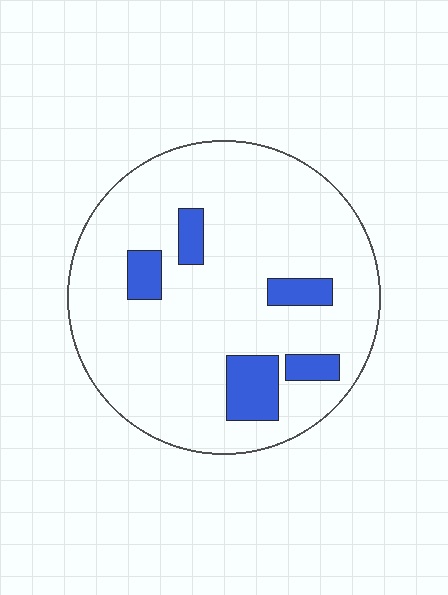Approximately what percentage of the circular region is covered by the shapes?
Approximately 15%.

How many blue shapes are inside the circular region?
5.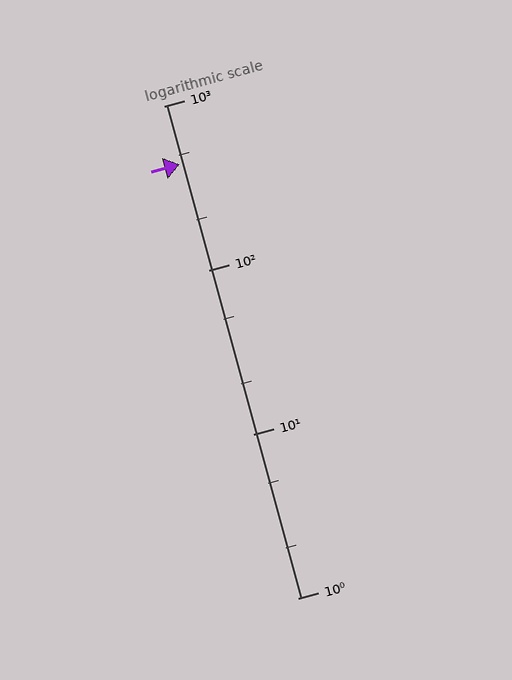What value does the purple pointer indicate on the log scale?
The pointer indicates approximately 440.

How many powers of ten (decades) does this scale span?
The scale spans 3 decades, from 1 to 1000.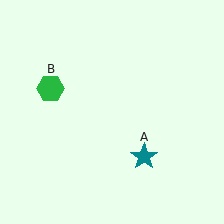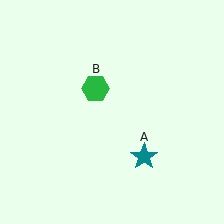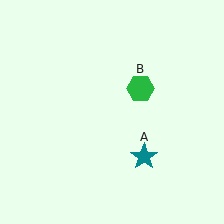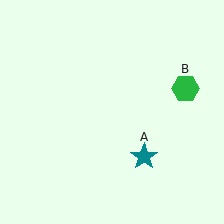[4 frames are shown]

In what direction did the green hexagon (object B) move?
The green hexagon (object B) moved right.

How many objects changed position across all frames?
1 object changed position: green hexagon (object B).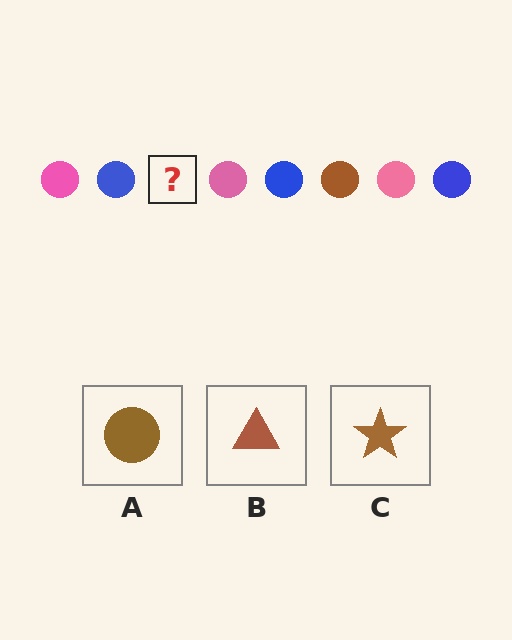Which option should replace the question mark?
Option A.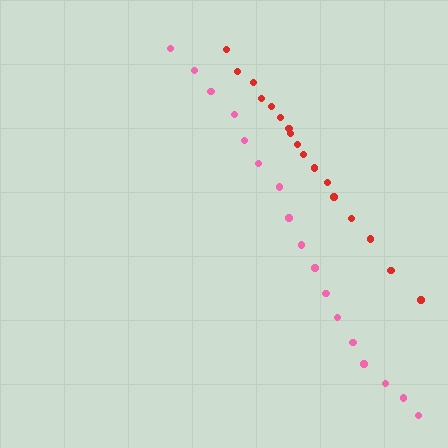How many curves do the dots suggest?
There are 2 distinct paths.